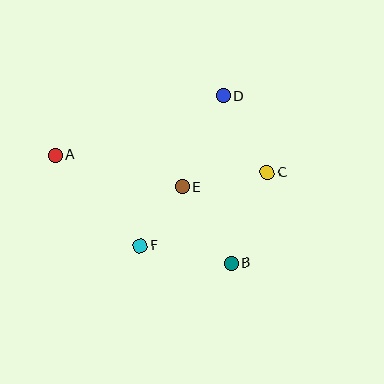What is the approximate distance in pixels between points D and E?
The distance between D and E is approximately 100 pixels.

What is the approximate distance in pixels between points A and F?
The distance between A and F is approximately 124 pixels.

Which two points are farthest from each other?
Points A and C are farthest from each other.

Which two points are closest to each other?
Points E and F are closest to each other.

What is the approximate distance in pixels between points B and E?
The distance between B and E is approximately 90 pixels.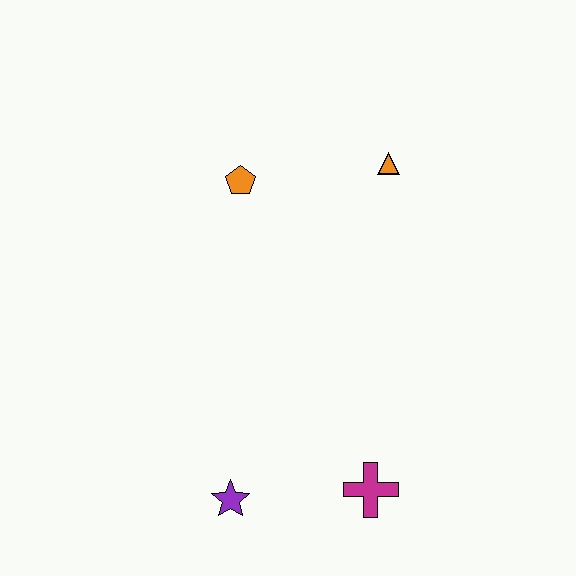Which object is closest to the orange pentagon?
The orange triangle is closest to the orange pentagon.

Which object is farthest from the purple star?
The orange triangle is farthest from the purple star.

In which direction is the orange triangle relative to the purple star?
The orange triangle is above the purple star.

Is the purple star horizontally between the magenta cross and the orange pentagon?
No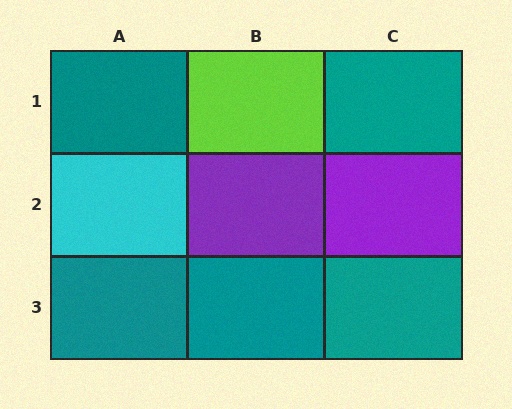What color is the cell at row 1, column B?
Lime.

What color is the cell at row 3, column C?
Teal.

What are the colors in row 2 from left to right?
Cyan, purple, purple.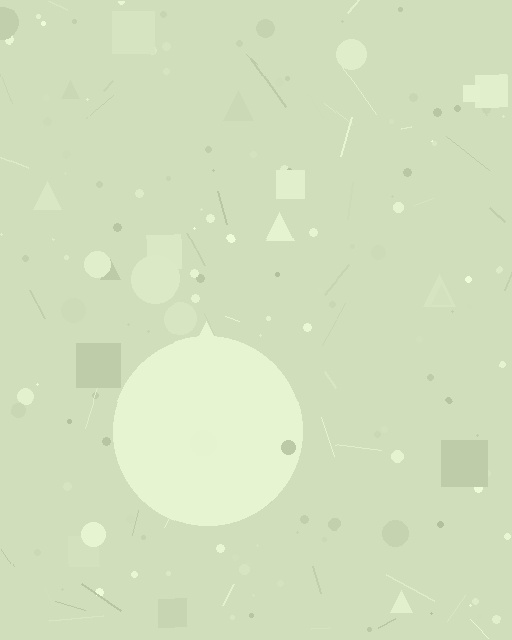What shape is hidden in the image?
A circle is hidden in the image.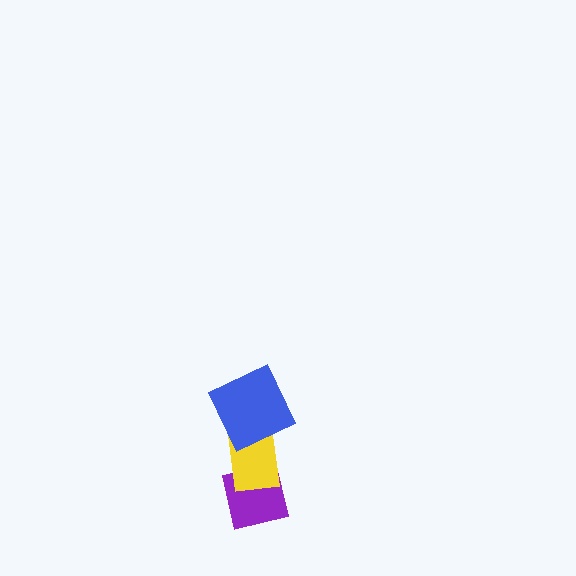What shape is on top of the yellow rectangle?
The blue square is on top of the yellow rectangle.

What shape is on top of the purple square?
The yellow rectangle is on top of the purple square.